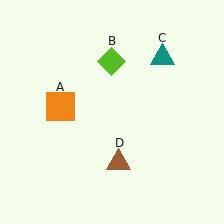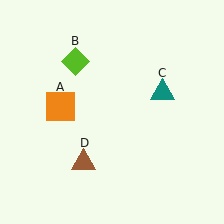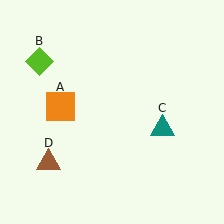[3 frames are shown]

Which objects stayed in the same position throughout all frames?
Orange square (object A) remained stationary.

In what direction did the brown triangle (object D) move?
The brown triangle (object D) moved left.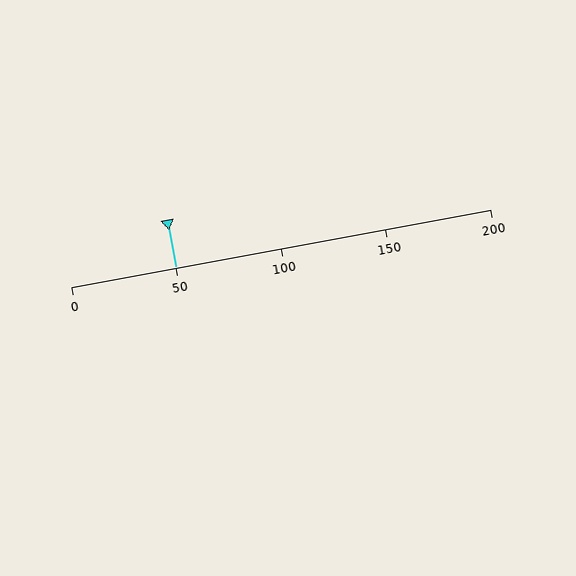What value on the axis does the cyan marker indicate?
The marker indicates approximately 50.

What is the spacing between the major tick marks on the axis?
The major ticks are spaced 50 apart.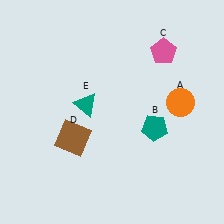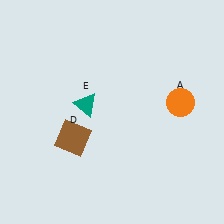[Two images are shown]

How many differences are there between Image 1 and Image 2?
There are 2 differences between the two images.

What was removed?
The teal pentagon (B), the pink pentagon (C) were removed in Image 2.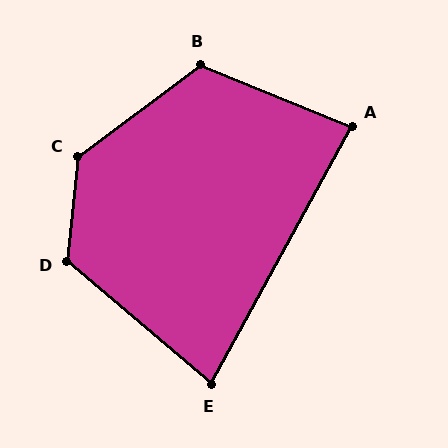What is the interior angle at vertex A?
Approximately 84 degrees (acute).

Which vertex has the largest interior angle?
C, at approximately 132 degrees.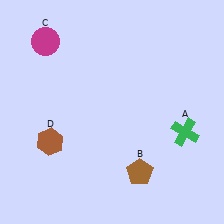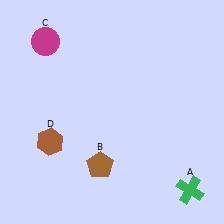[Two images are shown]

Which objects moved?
The objects that moved are: the green cross (A), the brown pentagon (B).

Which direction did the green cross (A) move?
The green cross (A) moved down.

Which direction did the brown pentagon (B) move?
The brown pentagon (B) moved left.